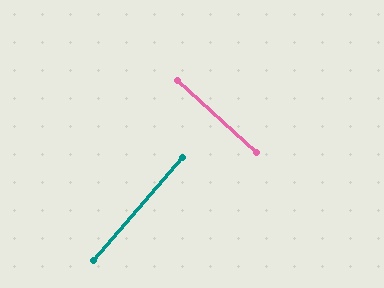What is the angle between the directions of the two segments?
Approximately 89 degrees.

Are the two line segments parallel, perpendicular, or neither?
Perpendicular — they meet at approximately 89°.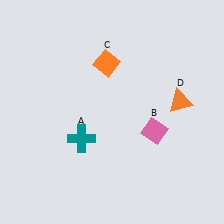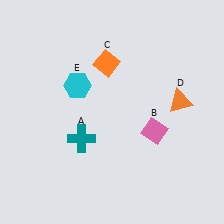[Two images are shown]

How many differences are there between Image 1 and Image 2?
There is 1 difference between the two images.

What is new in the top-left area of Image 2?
A cyan hexagon (E) was added in the top-left area of Image 2.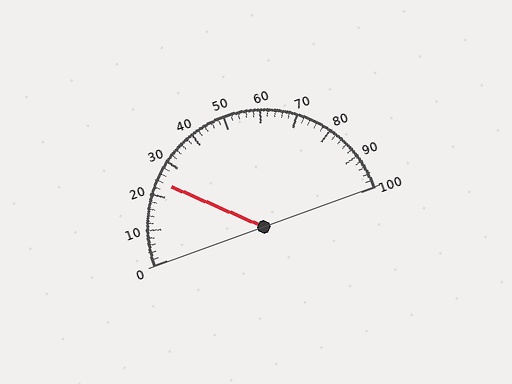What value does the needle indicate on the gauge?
The needle indicates approximately 24.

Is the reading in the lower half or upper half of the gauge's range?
The reading is in the lower half of the range (0 to 100).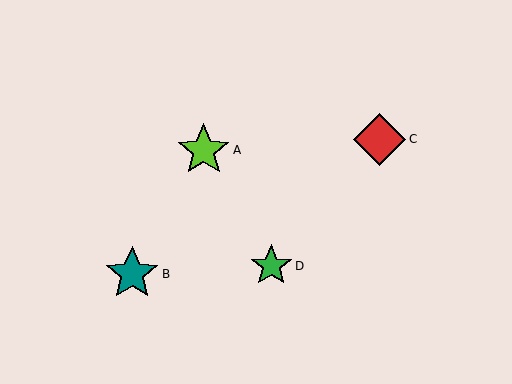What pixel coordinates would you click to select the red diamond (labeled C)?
Click at (379, 139) to select the red diamond C.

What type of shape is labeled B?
Shape B is a teal star.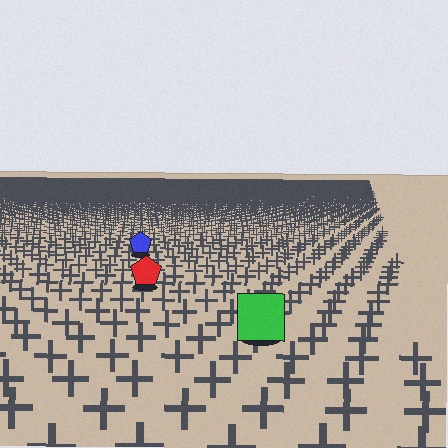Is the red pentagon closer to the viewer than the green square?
No. The green square is closer — you can tell from the texture gradient: the ground texture is coarser near it.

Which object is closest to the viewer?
The green square is closest. The texture marks near it are larger and more spread out.